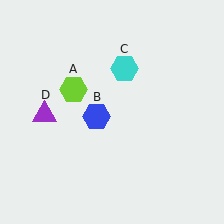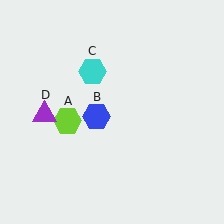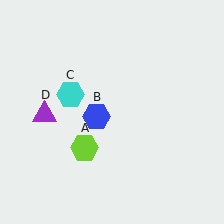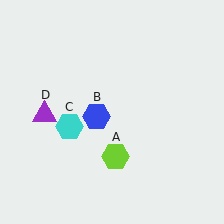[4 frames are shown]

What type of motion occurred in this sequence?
The lime hexagon (object A), cyan hexagon (object C) rotated counterclockwise around the center of the scene.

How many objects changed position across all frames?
2 objects changed position: lime hexagon (object A), cyan hexagon (object C).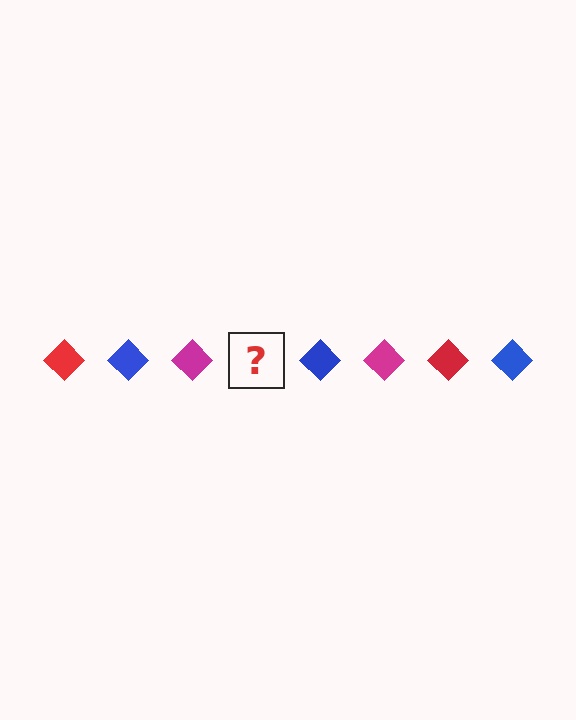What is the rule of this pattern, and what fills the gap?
The rule is that the pattern cycles through red, blue, magenta diamonds. The gap should be filled with a red diamond.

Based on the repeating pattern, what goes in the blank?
The blank should be a red diamond.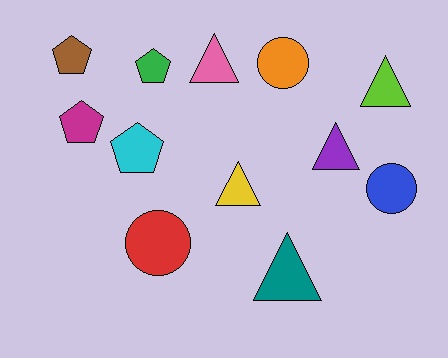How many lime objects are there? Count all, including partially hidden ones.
There is 1 lime object.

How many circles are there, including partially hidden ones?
There are 3 circles.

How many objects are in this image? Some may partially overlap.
There are 12 objects.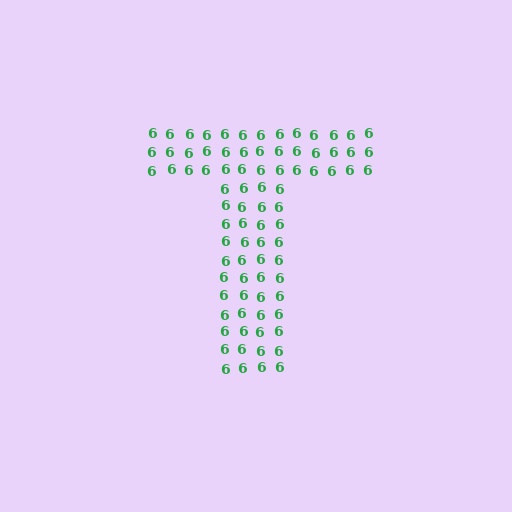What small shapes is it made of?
It is made of small digit 6's.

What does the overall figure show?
The overall figure shows the letter T.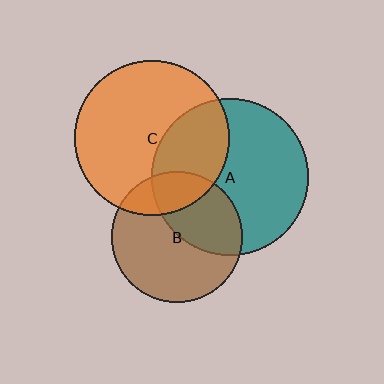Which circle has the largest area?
Circle A (teal).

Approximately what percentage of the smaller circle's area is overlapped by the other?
Approximately 20%.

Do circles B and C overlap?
Yes.